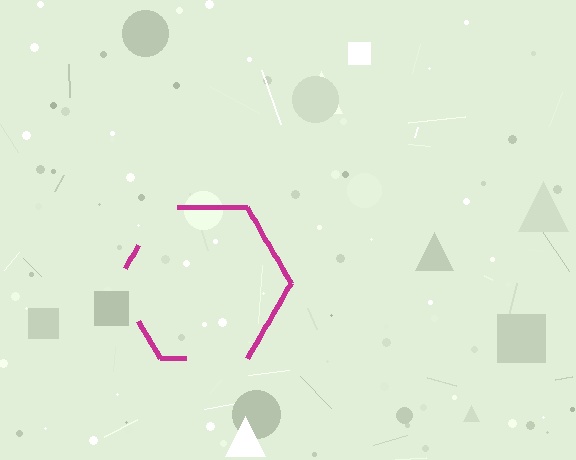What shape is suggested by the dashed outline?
The dashed outline suggests a hexagon.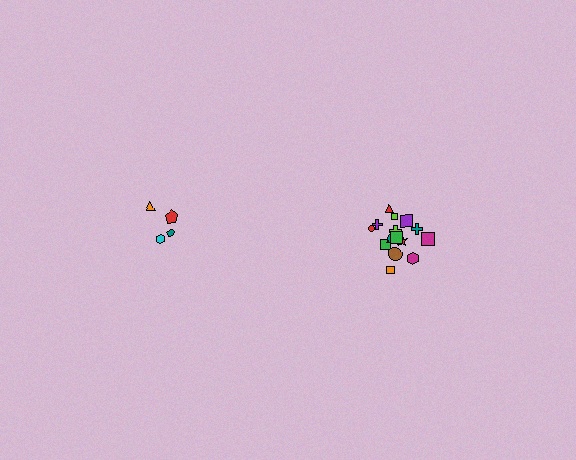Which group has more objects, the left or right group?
The right group.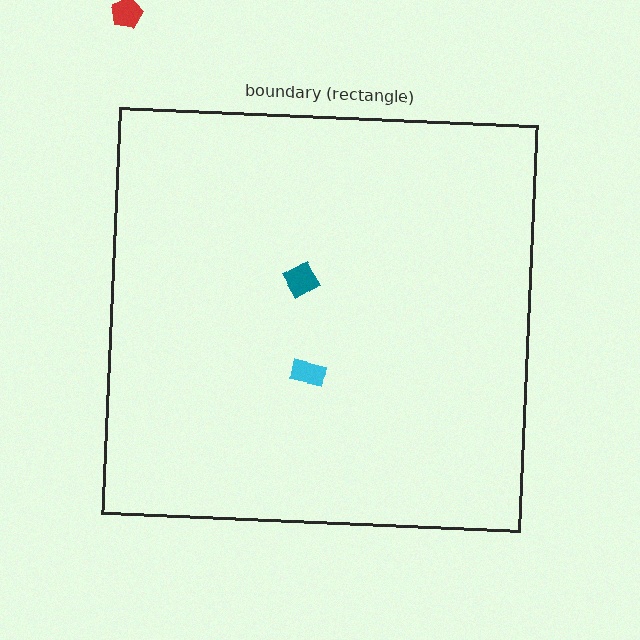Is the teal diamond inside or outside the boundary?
Inside.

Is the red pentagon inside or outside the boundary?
Outside.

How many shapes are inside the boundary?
2 inside, 1 outside.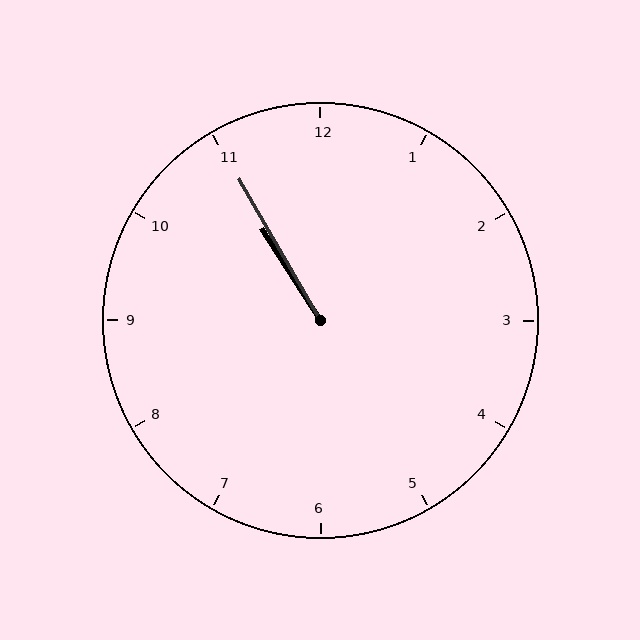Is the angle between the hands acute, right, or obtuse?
It is acute.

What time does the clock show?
10:55.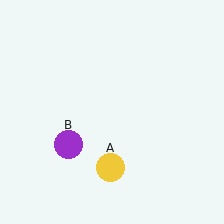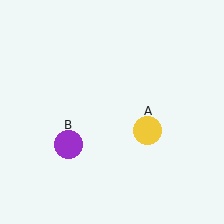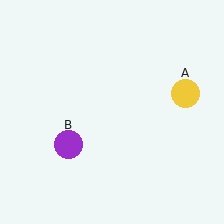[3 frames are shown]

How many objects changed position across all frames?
1 object changed position: yellow circle (object A).